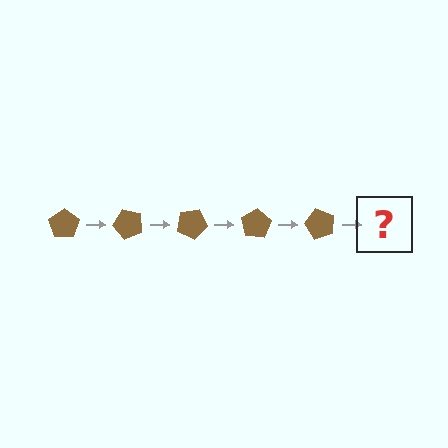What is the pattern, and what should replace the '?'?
The pattern is that the pentagon rotates 50 degrees each step. The '?' should be a brown pentagon rotated 250 degrees.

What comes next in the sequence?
The next element should be a brown pentagon rotated 250 degrees.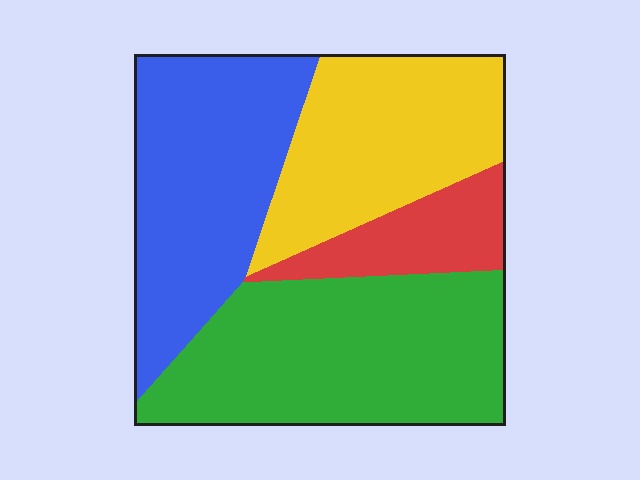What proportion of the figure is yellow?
Yellow takes up about one quarter (1/4) of the figure.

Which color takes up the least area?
Red, at roughly 10%.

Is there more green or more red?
Green.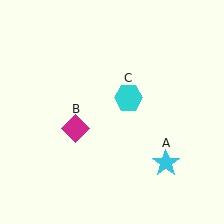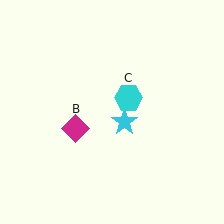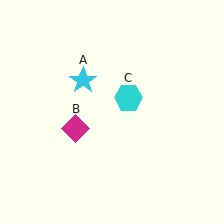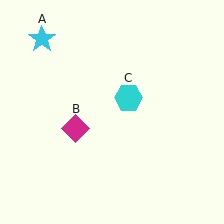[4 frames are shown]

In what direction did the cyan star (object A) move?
The cyan star (object A) moved up and to the left.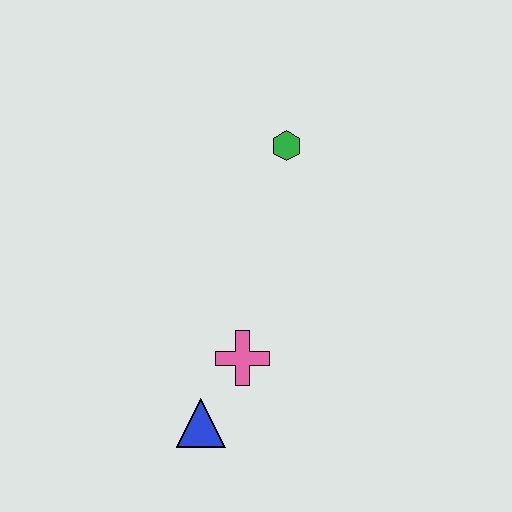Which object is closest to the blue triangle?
The pink cross is closest to the blue triangle.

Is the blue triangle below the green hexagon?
Yes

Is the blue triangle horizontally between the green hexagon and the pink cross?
No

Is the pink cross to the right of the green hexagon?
No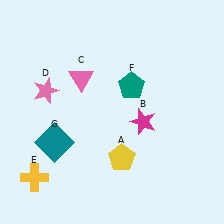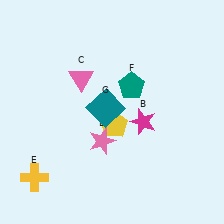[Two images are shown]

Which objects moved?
The objects that moved are: the yellow pentagon (A), the pink star (D), the teal square (G).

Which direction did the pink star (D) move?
The pink star (D) moved right.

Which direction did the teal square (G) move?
The teal square (G) moved right.